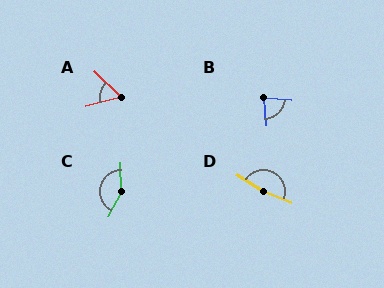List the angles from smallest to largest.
A (59°), B (80°), C (152°), D (169°).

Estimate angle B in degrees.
Approximately 80 degrees.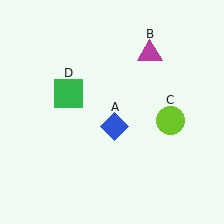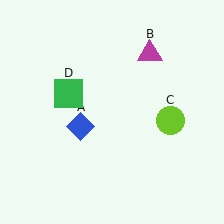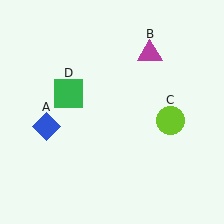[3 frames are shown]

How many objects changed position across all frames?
1 object changed position: blue diamond (object A).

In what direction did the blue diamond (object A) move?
The blue diamond (object A) moved left.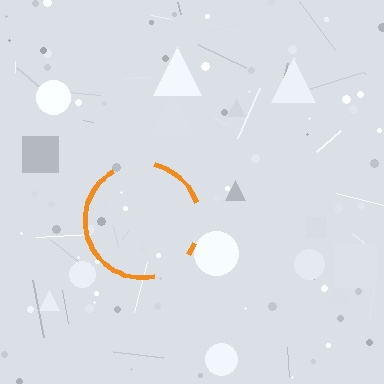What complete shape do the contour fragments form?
The contour fragments form a circle.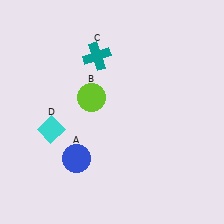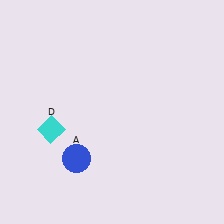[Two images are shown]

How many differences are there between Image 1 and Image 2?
There are 2 differences between the two images.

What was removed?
The teal cross (C), the lime circle (B) were removed in Image 2.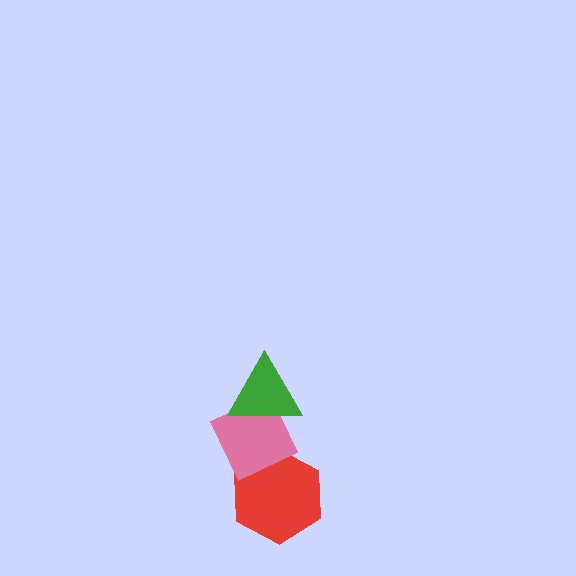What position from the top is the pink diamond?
The pink diamond is 2nd from the top.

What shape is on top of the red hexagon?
The pink diamond is on top of the red hexagon.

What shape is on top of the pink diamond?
The green triangle is on top of the pink diamond.